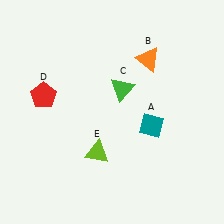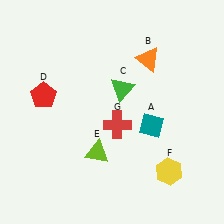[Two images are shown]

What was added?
A yellow hexagon (F), a red cross (G) were added in Image 2.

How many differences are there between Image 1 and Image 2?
There are 2 differences between the two images.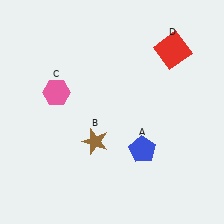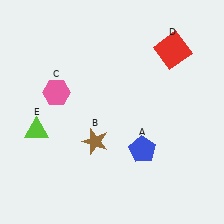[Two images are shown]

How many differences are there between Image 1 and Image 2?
There is 1 difference between the two images.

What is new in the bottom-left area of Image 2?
A lime triangle (E) was added in the bottom-left area of Image 2.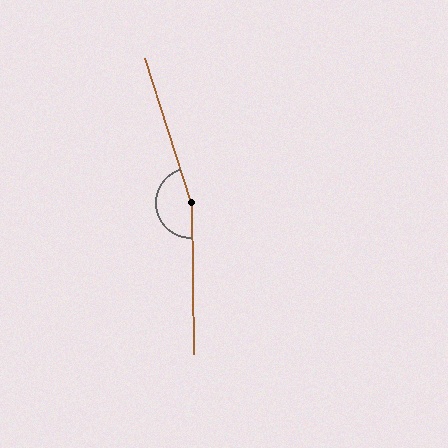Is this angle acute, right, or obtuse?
It is obtuse.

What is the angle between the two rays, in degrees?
Approximately 163 degrees.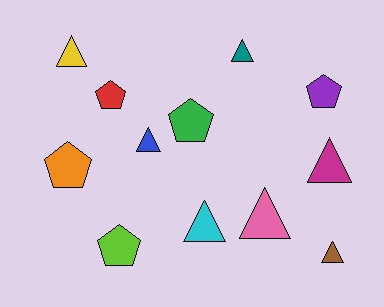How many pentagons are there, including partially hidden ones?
There are 5 pentagons.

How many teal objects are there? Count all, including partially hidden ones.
There is 1 teal object.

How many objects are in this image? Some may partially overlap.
There are 12 objects.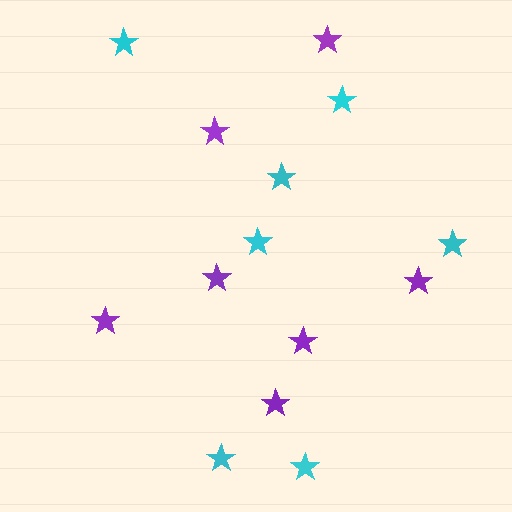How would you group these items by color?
There are 2 groups: one group of purple stars (7) and one group of cyan stars (7).